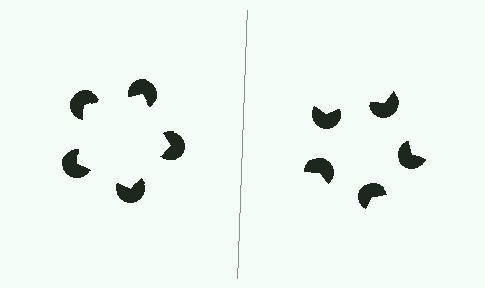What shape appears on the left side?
An illusory pentagon.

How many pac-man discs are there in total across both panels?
10 — 5 on each side.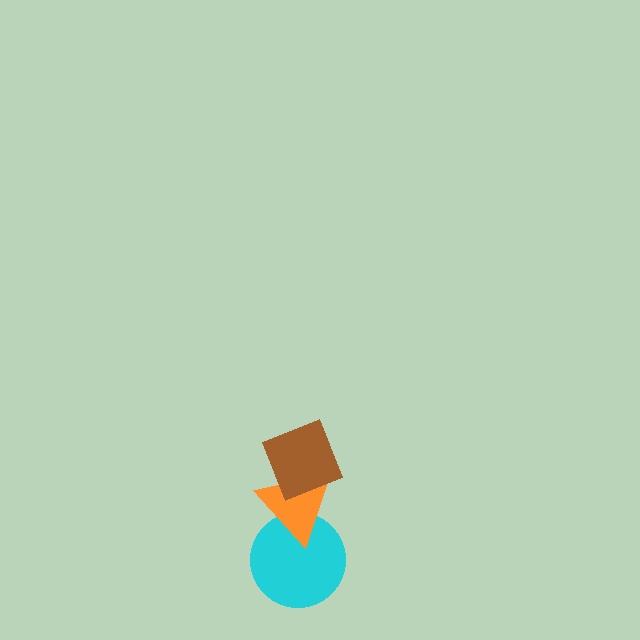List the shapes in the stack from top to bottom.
From top to bottom: the brown diamond, the orange triangle, the cyan circle.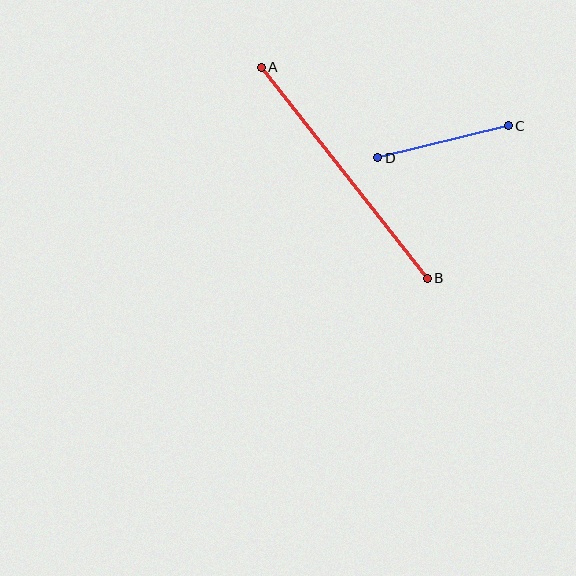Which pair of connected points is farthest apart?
Points A and B are farthest apart.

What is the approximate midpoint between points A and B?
The midpoint is at approximately (344, 173) pixels.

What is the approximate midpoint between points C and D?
The midpoint is at approximately (443, 142) pixels.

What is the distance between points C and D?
The distance is approximately 134 pixels.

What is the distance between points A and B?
The distance is approximately 269 pixels.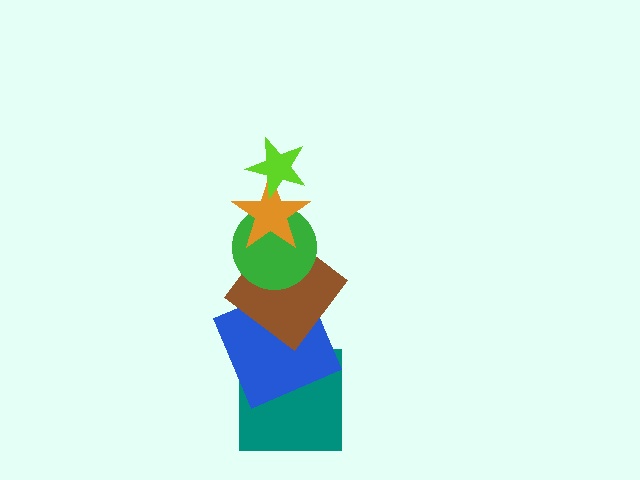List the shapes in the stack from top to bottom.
From top to bottom: the lime star, the orange star, the green circle, the brown diamond, the blue square, the teal square.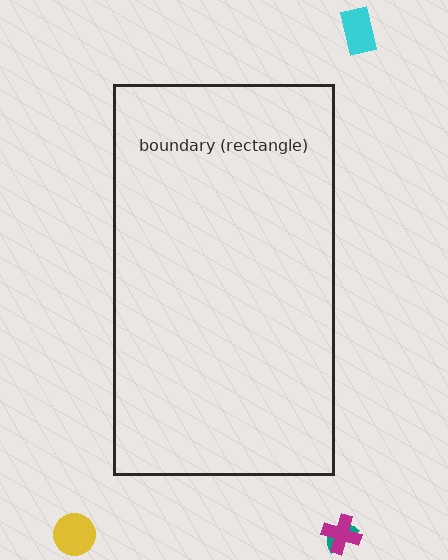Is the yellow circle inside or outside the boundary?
Outside.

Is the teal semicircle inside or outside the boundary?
Outside.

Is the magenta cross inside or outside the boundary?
Outside.